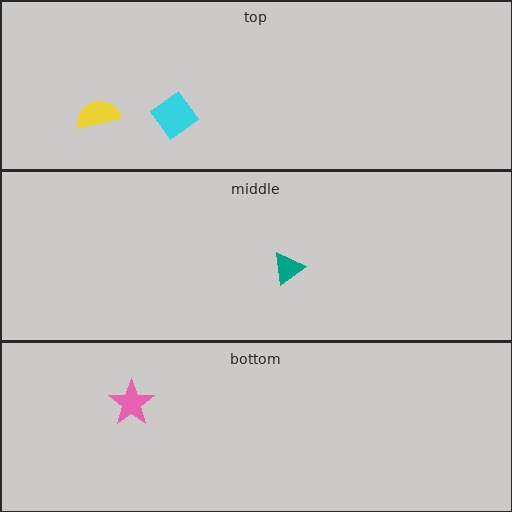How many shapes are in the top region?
2.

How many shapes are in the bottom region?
1.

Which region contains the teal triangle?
The middle region.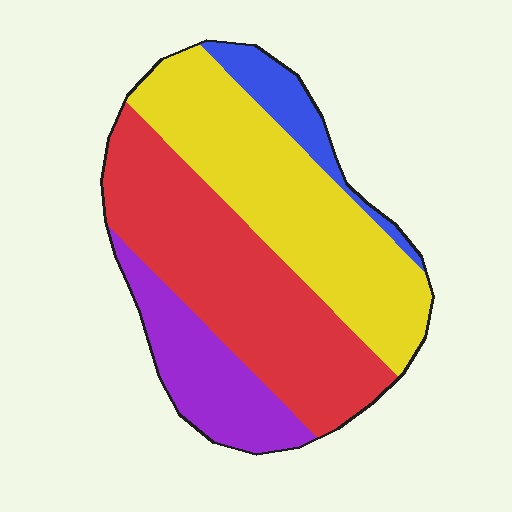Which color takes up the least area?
Blue, at roughly 10%.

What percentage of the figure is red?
Red covers about 40% of the figure.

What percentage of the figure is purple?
Purple covers 16% of the figure.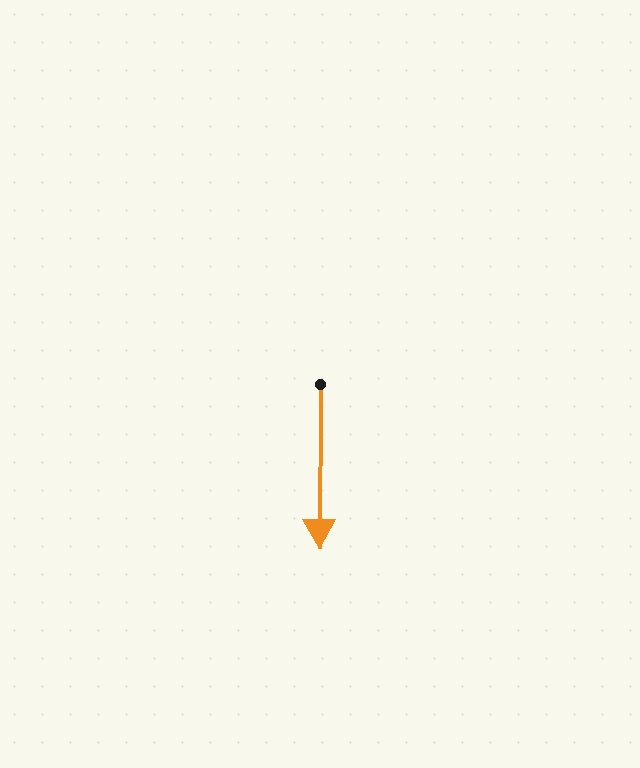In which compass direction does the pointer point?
South.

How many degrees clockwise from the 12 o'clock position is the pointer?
Approximately 180 degrees.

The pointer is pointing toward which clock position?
Roughly 6 o'clock.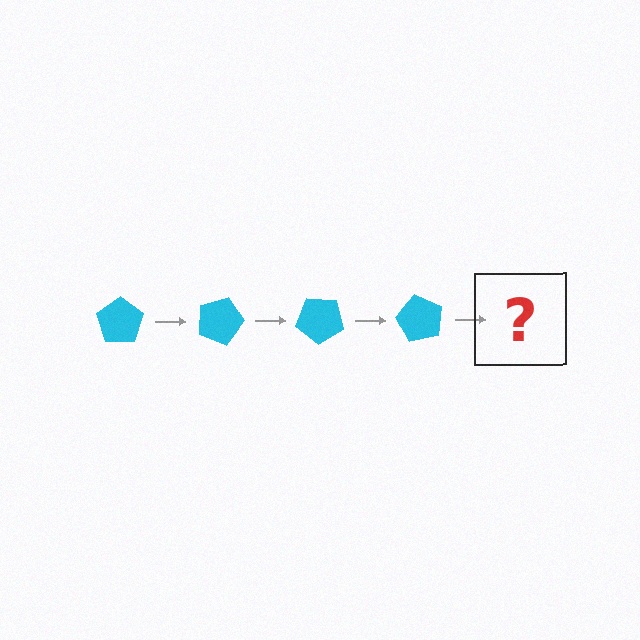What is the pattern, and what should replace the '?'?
The pattern is that the pentagon rotates 20 degrees each step. The '?' should be a cyan pentagon rotated 80 degrees.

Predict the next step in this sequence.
The next step is a cyan pentagon rotated 80 degrees.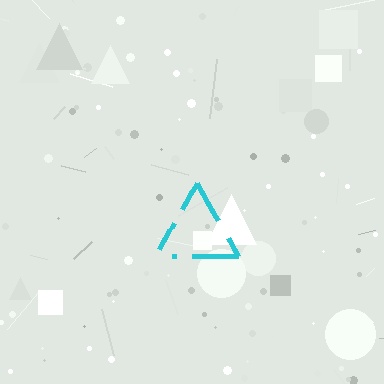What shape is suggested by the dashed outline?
The dashed outline suggests a triangle.